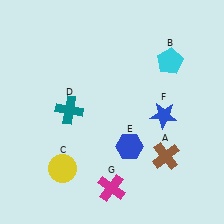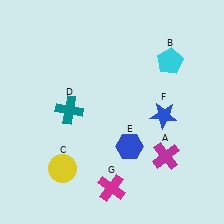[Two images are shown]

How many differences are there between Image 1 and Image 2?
There is 1 difference between the two images.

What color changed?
The cross (A) changed from brown in Image 1 to magenta in Image 2.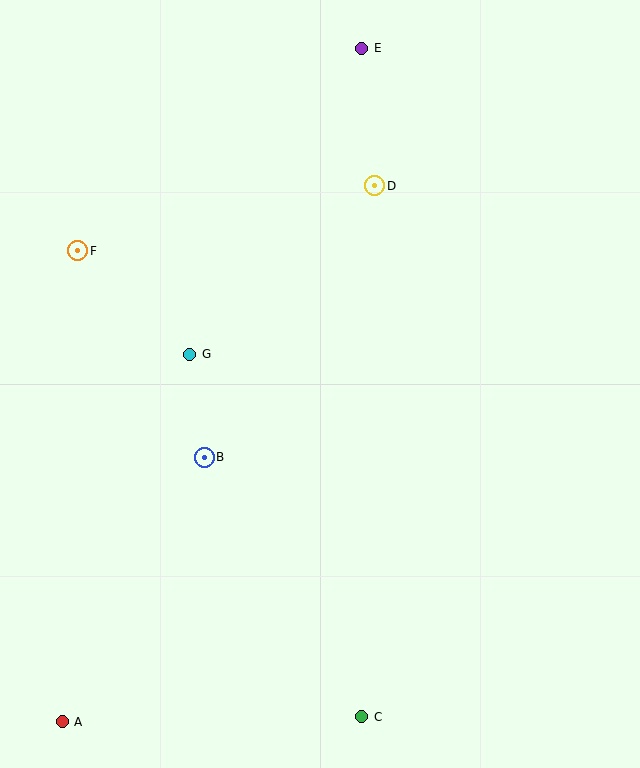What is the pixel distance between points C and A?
The distance between C and A is 300 pixels.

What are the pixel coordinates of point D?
Point D is at (375, 186).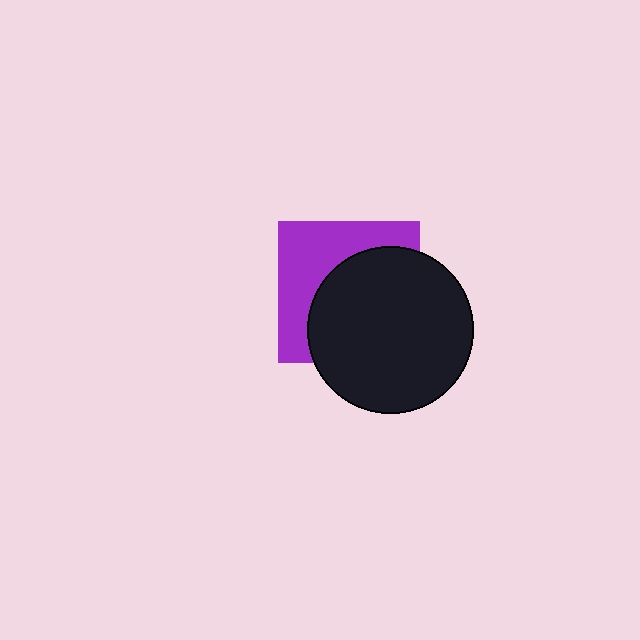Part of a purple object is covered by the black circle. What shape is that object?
It is a square.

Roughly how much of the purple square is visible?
A small part of it is visible (roughly 42%).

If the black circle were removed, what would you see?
You would see the complete purple square.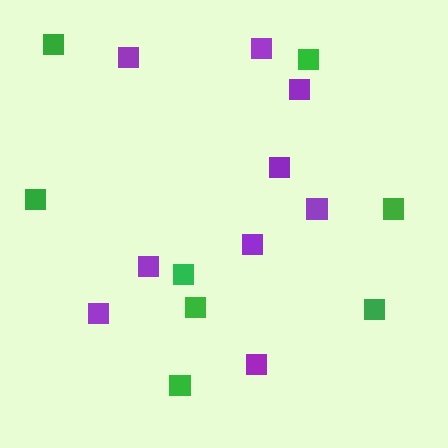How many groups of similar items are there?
There are 2 groups: one group of purple squares (9) and one group of green squares (8).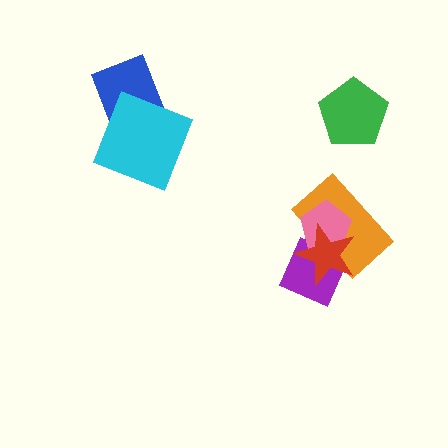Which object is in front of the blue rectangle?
The cyan square is in front of the blue rectangle.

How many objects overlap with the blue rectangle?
1 object overlaps with the blue rectangle.